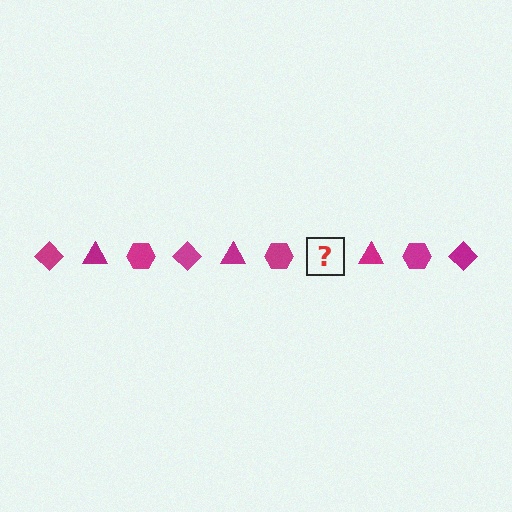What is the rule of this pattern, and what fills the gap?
The rule is that the pattern cycles through diamond, triangle, hexagon shapes in magenta. The gap should be filled with a magenta diamond.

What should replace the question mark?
The question mark should be replaced with a magenta diamond.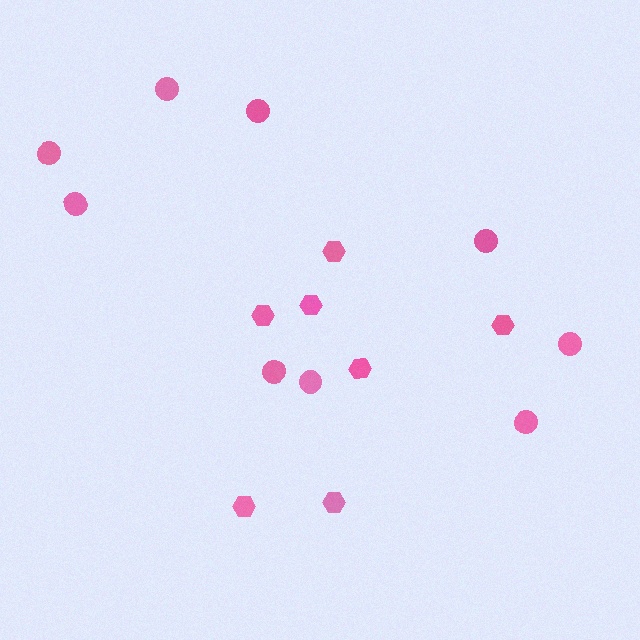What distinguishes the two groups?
There are 2 groups: one group of circles (9) and one group of hexagons (7).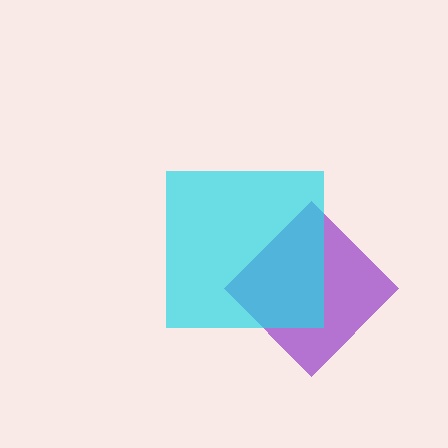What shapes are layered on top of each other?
The layered shapes are: a purple diamond, a cyan square.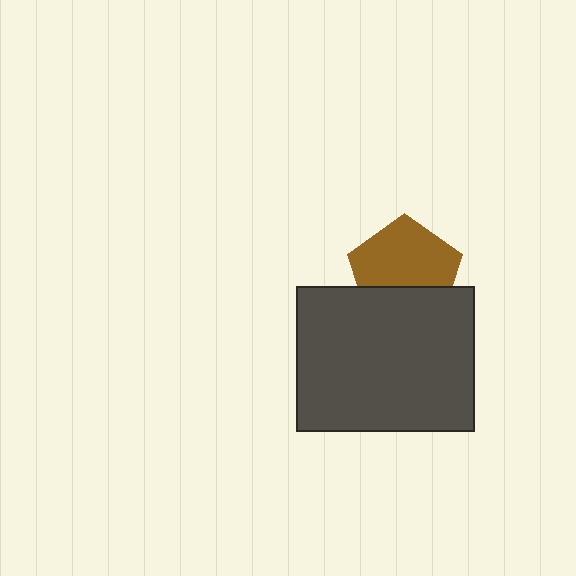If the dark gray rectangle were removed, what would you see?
You would see the complete brown pentagon.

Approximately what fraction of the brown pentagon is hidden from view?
Roughly 36% of the brown pentagon is hidden behind the dark gray rectangle.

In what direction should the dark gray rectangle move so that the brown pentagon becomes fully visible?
The dark gray rectangle should move down. That is the shortest direction to clear the overlap and leave the brown pentagon fully visible.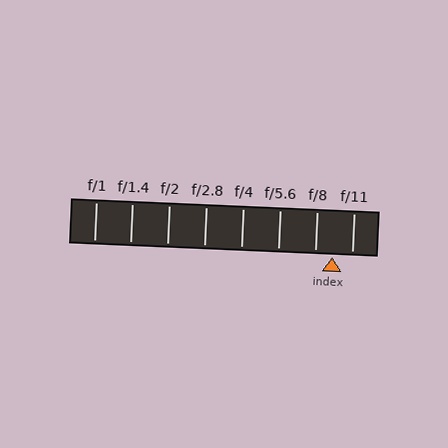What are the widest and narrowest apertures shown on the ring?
The widest aperture shown is f/1 and the narrowest is f/11.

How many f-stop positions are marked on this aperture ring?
There are 8 f-stop positions marked.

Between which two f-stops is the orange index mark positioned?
The index mark is between f/8 and f/11.